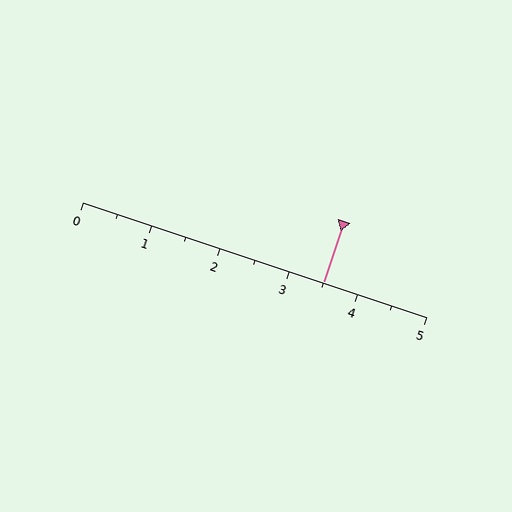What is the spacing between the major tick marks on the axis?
The major ticks are spaced 1 apart.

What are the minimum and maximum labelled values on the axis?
The axis runs from 0 to 5.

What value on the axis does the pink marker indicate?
The marker indicates approximately 3.5.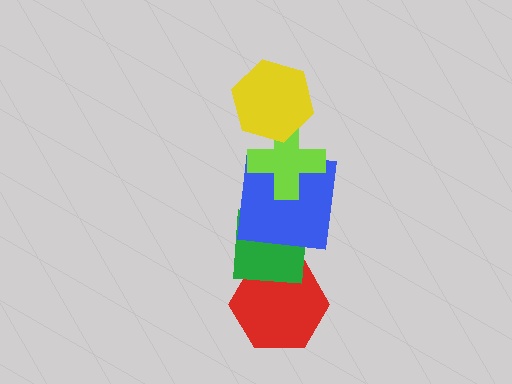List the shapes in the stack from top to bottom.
From top to bottom: the yellow hexagon, the lime cross, the blue square, the green square, the red hexagon.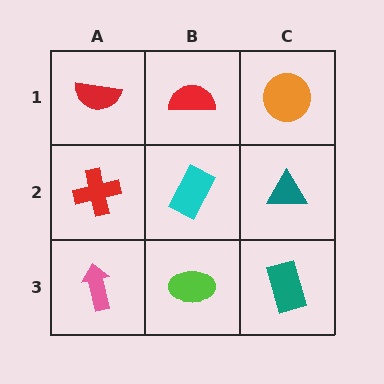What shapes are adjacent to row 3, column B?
A cyan rectangle (row 2, column B), a pink arrow (row 3, column A), a teal rectangle (row 3, column C).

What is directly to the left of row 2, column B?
A red cross.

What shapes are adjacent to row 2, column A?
A red semicircle (row 1, column A), a pink arrow (row 3, column A), a cyan rectangle (row 2, column B).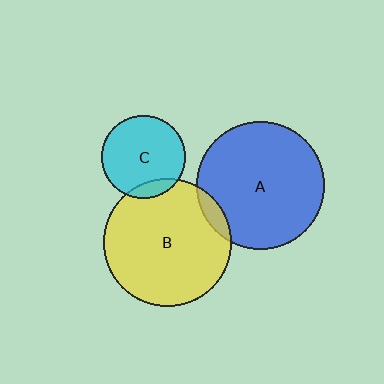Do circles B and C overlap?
Yes.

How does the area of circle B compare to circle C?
Approximately 2.4 times.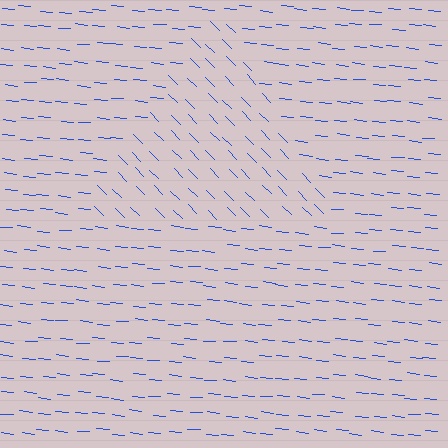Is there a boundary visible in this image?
Yes, there is a texture boundary formed by a change in line orientation.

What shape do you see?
I see a triangle.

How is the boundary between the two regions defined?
The boundary is defined purely by a change in line orientation (approximately 40 degrees difference). All lines are the same color and thickness.